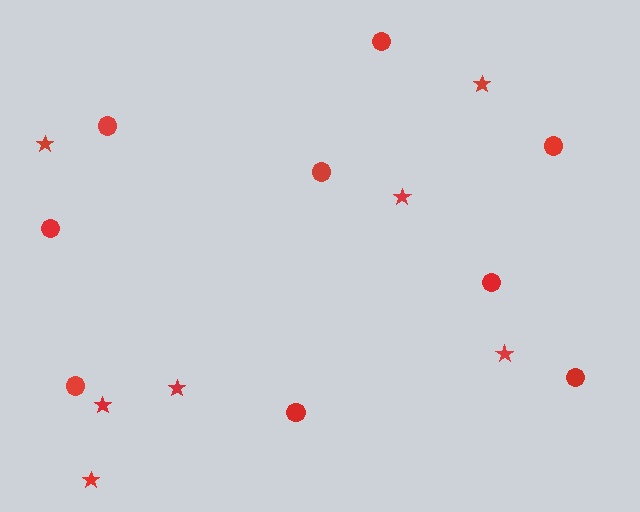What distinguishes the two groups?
There are 2 groups: one group of circles (9) and one group of stars (7).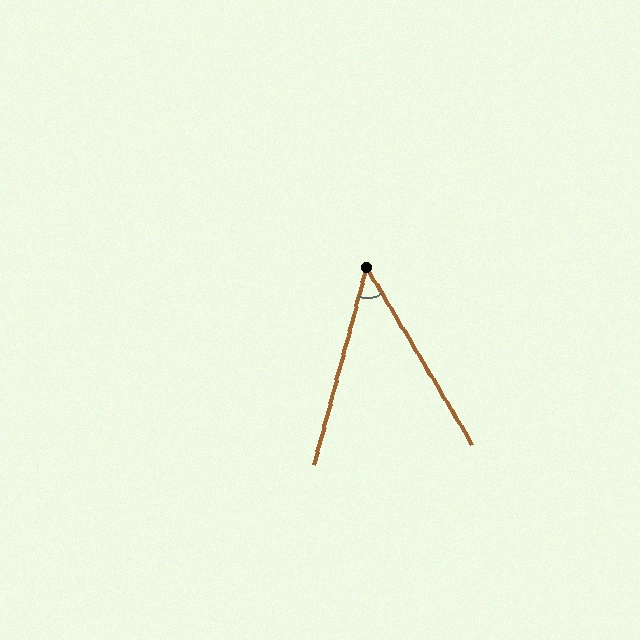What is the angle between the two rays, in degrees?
Approximately 46 degrees.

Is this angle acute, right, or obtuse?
It is acute.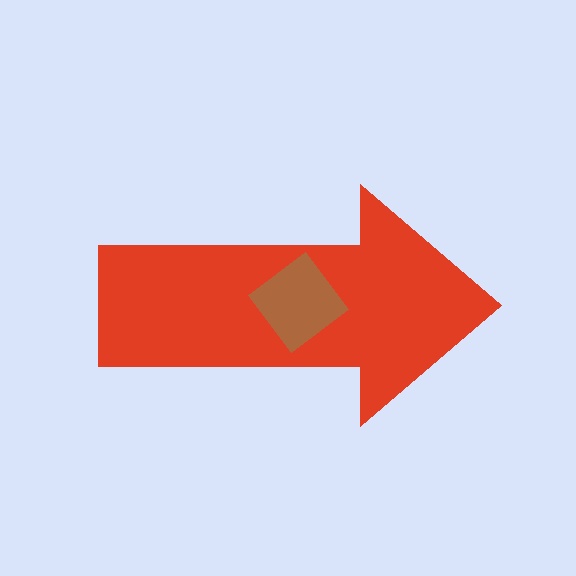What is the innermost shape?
The brown diamond.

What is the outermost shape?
The red arrow.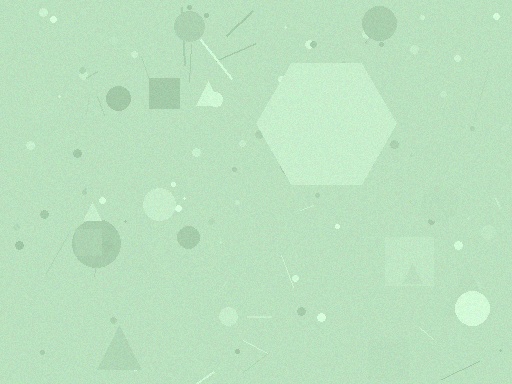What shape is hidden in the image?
A hexagon is hidden in the image.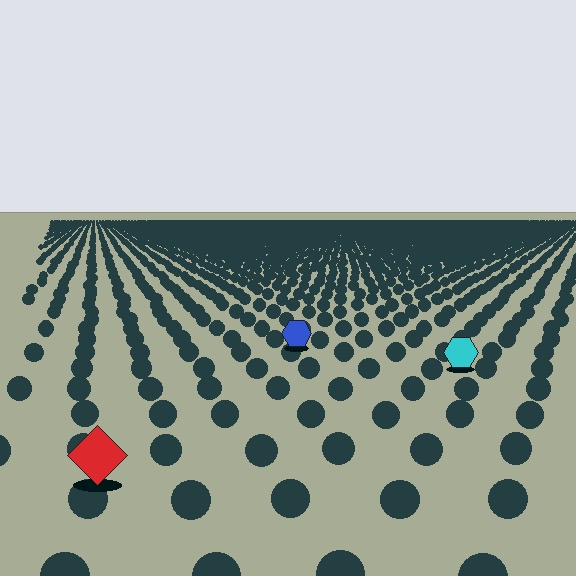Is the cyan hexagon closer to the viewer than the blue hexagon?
Yes. The cyan hexagon is closer — you can tell from the texture gradient: the ground texture is coarser near it.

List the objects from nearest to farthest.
From nearest to farthest: the red diamond, the cyan hexagon, the blue hexagon.